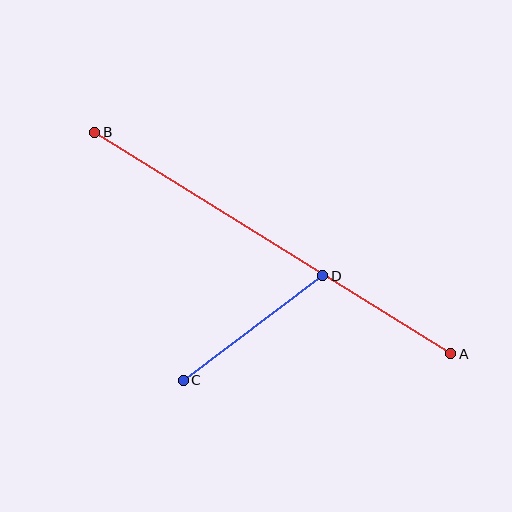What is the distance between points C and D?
The distance is approximately 175 pixels.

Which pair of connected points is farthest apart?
Points A and B are farthest apart.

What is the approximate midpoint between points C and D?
The midpoint is at approximately (253, 328) pixels.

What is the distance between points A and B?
The distance is approximately 419 pixels.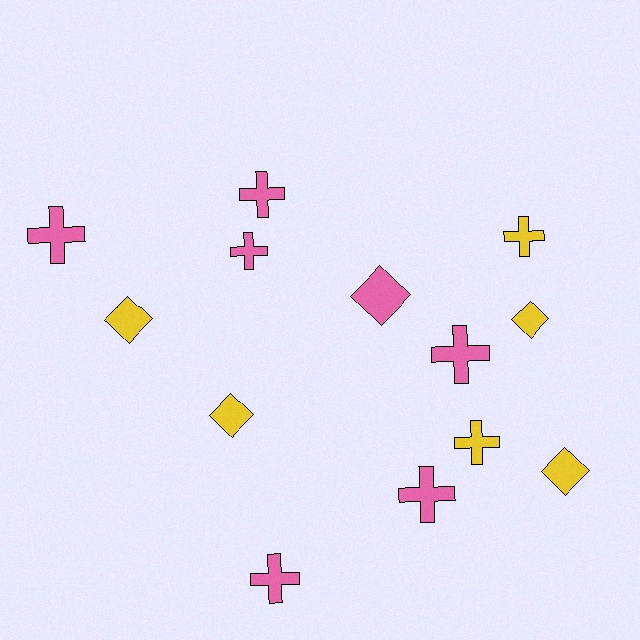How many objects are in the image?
There are 13 objects.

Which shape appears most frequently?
Cross, with 8 objects.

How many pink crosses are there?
There are 6 pink crosses.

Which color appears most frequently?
Pink, with 7 objects.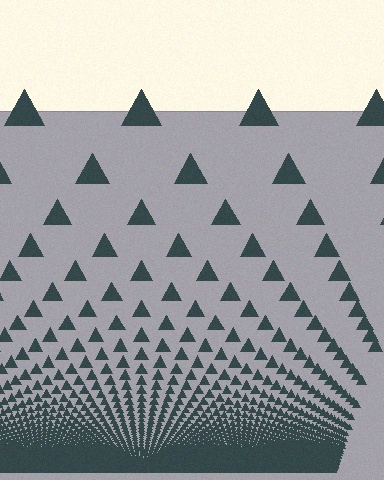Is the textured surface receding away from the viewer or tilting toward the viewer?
The surface appears to tilt toward the viewer. Texture elements get larger and sparser toward the top.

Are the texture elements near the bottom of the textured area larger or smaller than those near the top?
Smaller. The gradient is inverted — elements near the bottom are smaller and denser.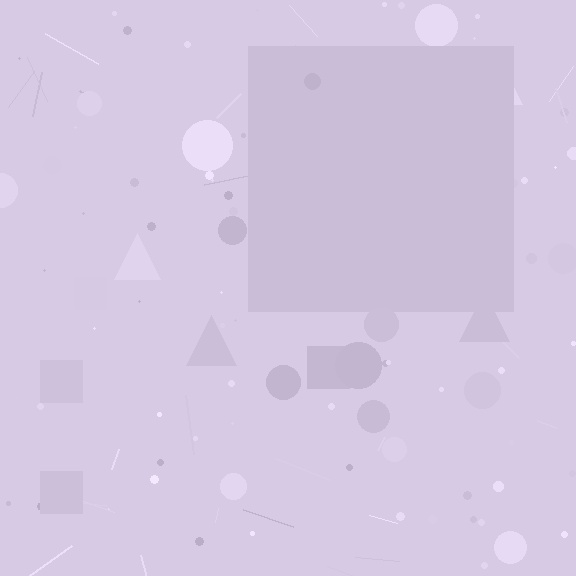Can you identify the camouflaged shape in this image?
The camouflaged shape is a square.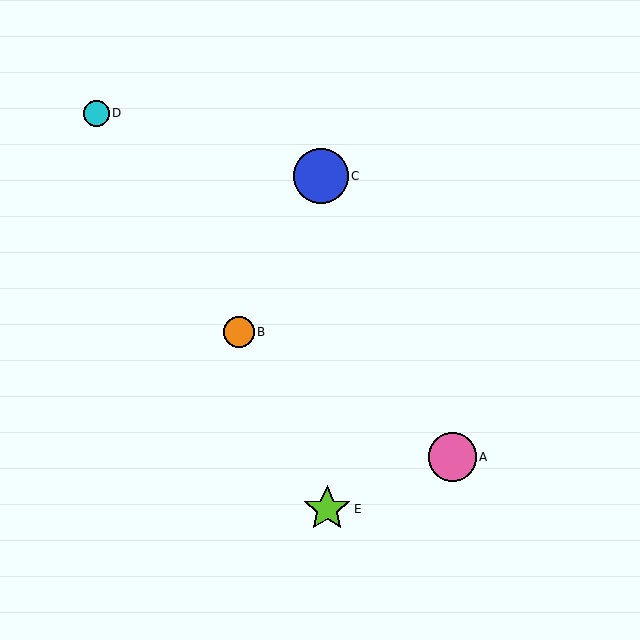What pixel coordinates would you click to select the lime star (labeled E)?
Click at (327, 509) to select the lime star E.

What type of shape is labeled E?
Shape E is a lime star.